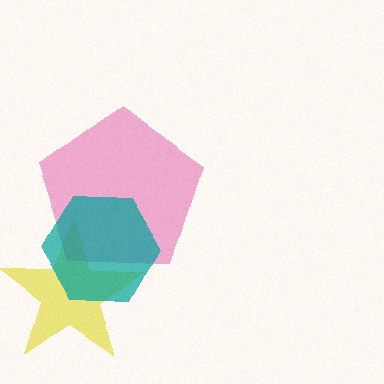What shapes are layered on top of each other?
The layered shapes are: a yellow star, a magenta pentagon, a teal hexagon.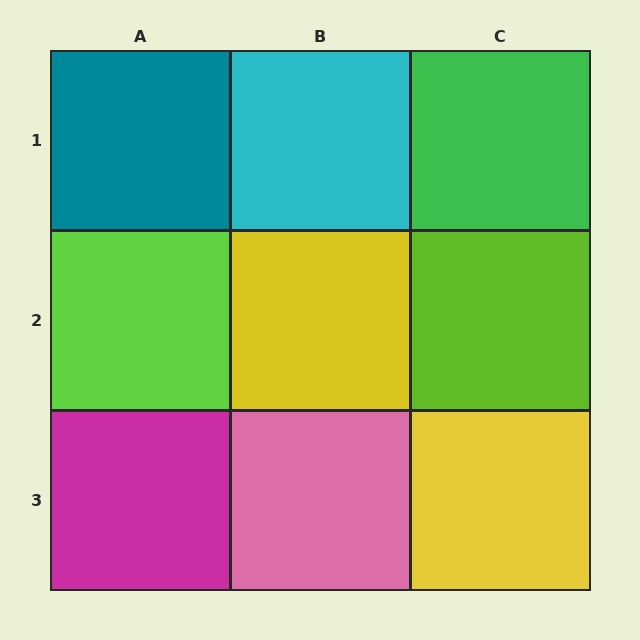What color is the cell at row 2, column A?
Lime.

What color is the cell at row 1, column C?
Green.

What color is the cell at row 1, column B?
Cyan.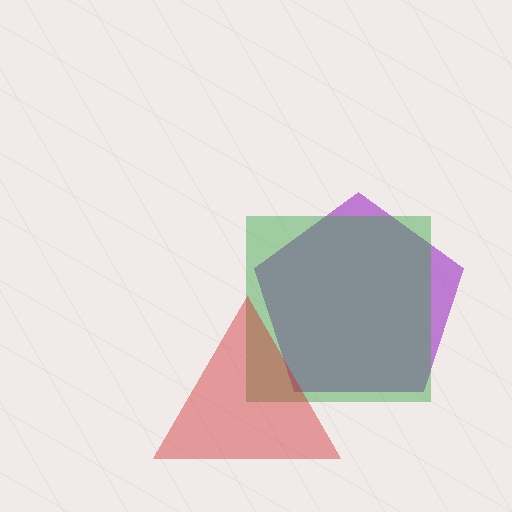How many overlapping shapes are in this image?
There are 3 overlapping shapes in the image.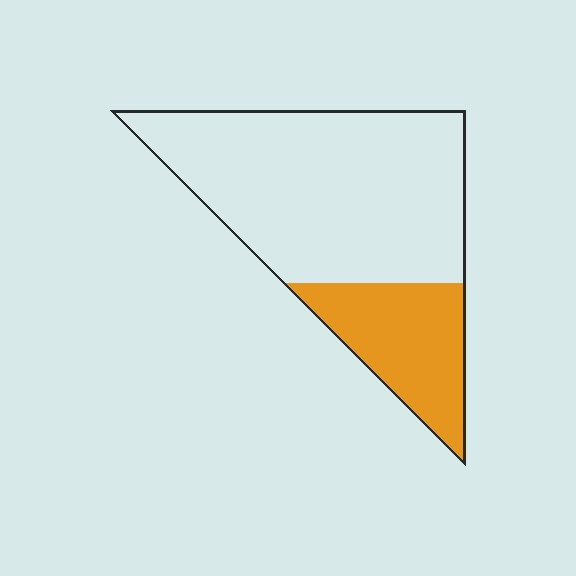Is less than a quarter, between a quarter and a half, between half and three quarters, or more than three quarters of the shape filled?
Between a quarter and a half.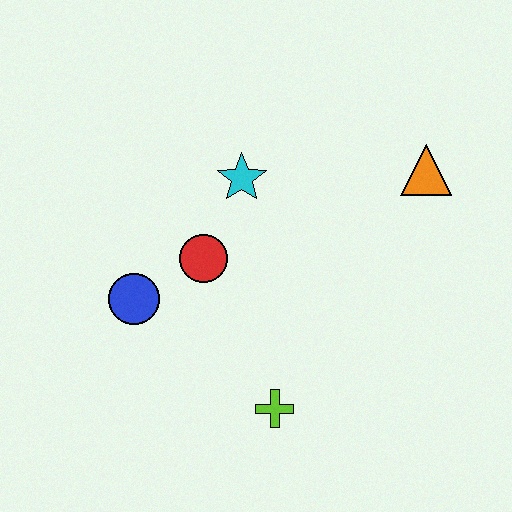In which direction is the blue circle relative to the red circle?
The blue circle is to the left of the red circle.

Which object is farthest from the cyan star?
The lime cross is farthest from the cyan star.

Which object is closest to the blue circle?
The red circle is closest to the blue circle.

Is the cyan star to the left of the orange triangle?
Yes